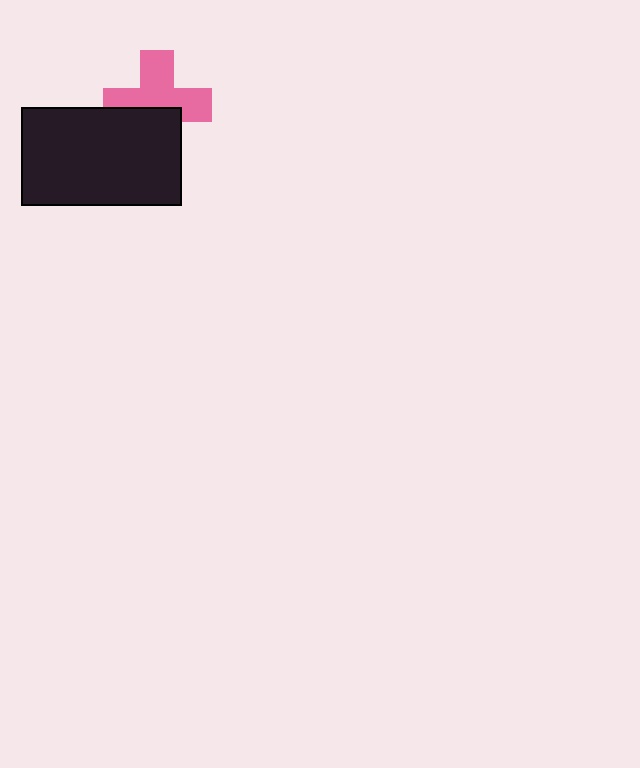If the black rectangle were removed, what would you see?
You would see the complete pink cross.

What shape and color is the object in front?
The object in front is a black rectangle.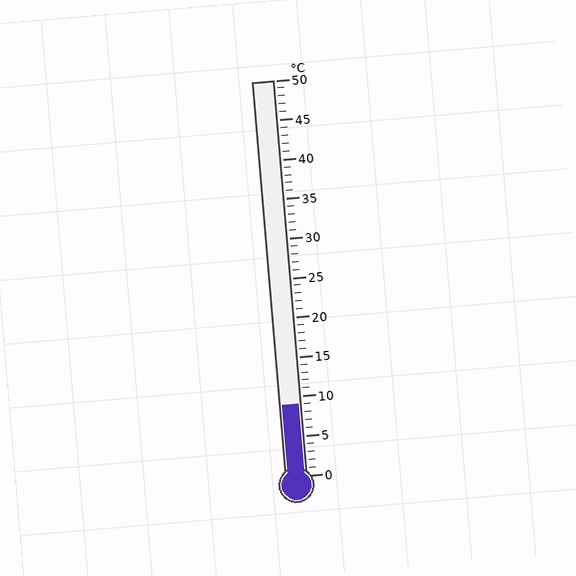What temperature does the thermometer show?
The thermometer shows approximately 9°C.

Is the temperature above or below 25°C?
The temperature is below 25°C.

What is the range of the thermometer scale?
The thermometer scale ranges from 0°C to 50°C.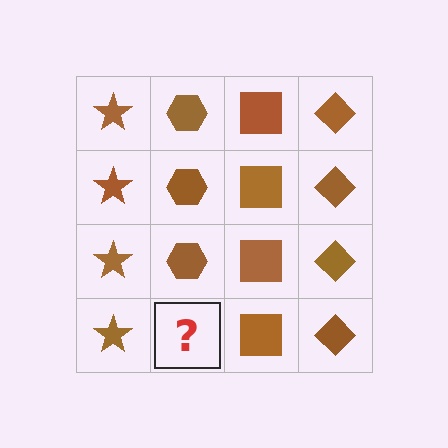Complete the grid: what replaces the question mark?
The question mark should be replaced with a brown hexagon.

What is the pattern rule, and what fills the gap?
The rule is that each column has a consistent shape. The gap should be filled with a brown hexagon.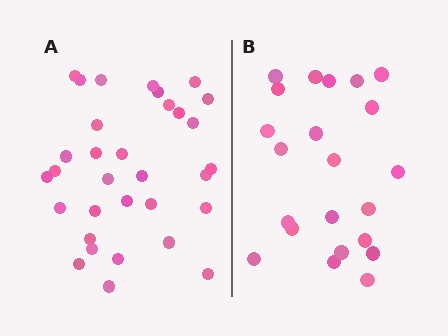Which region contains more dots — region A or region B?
Region A (the left region) has more dots.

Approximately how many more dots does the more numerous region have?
Region A has roughly 10 or so more dots than region B.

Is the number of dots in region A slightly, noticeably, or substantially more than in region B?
Region A has substantially more. The ratio is roughly 1.5 to 1.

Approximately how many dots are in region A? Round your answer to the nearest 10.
About 30 dots. (The exact count is 32, which rounds to 30.)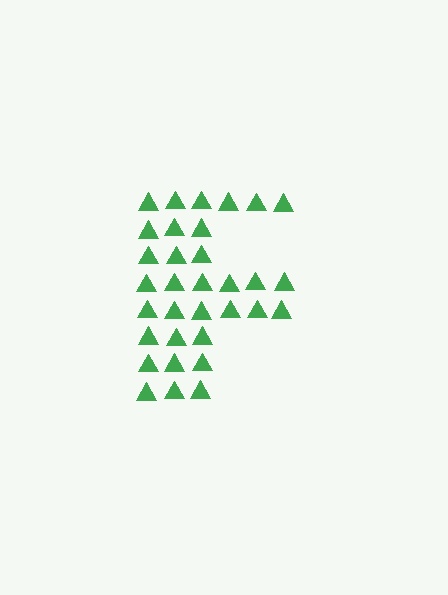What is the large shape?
The large shape is the letter F.